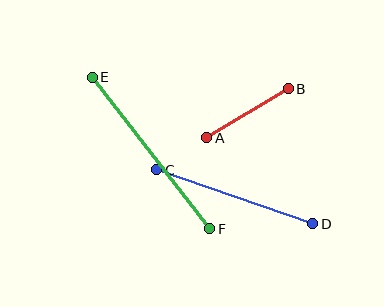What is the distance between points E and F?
The distance is approximately 192 pixels.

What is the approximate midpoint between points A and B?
The midpoint is at approximately (248, 113) pixels.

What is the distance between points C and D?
The distance is approximately 165 pixels.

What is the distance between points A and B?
The distance is approximately 95 pixels.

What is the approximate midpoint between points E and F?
The midpoint is at approximately (151, 153) pixels.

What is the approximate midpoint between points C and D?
The midpoint is at approximately (235, 197) pixels.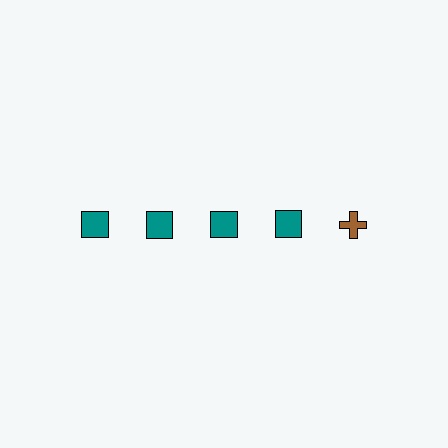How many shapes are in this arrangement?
There are 5 shapes arranged in a grid pattern.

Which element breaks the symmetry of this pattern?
The brown cross in the top row, rightmost column breaks the symmetry. All other shapes are teal squares.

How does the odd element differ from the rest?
It differs in both color (brown instead of teal) and shape (cross instead of square).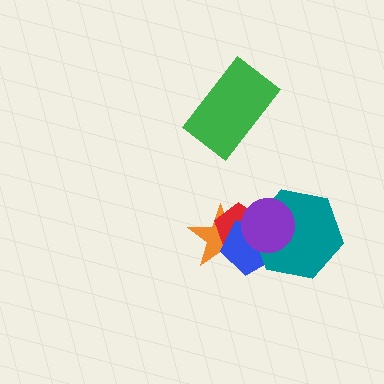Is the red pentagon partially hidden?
Yes, it is partially covered by another shape.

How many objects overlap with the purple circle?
4 objects overlap with the purple circle.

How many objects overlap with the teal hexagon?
3 objects overlap with the teal hexagon.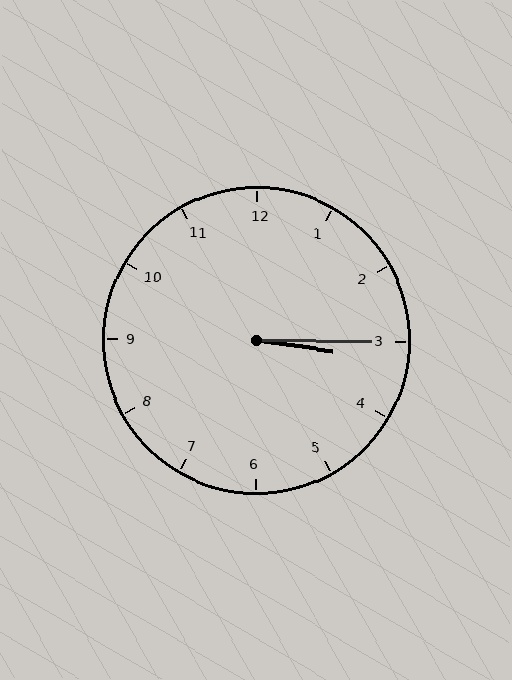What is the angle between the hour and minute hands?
Approximately 8 degrees.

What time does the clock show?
3:15.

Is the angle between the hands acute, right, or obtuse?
It is acute.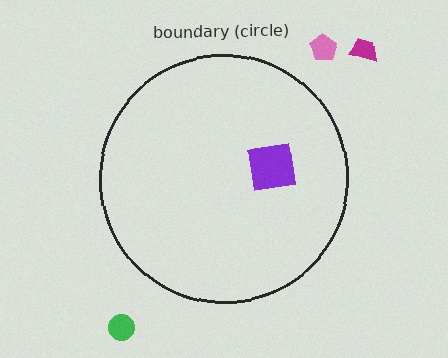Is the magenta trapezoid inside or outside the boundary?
Outside.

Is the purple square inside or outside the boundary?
Inside.